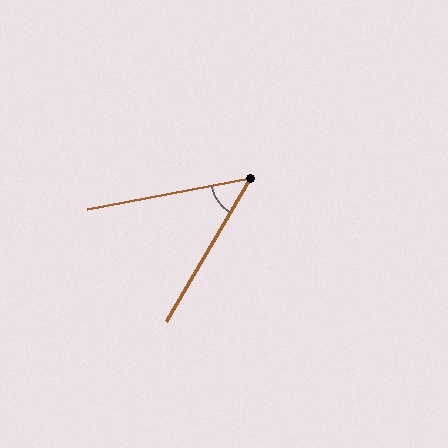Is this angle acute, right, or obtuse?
It is acute.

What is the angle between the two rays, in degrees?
Approximately 49 degrees.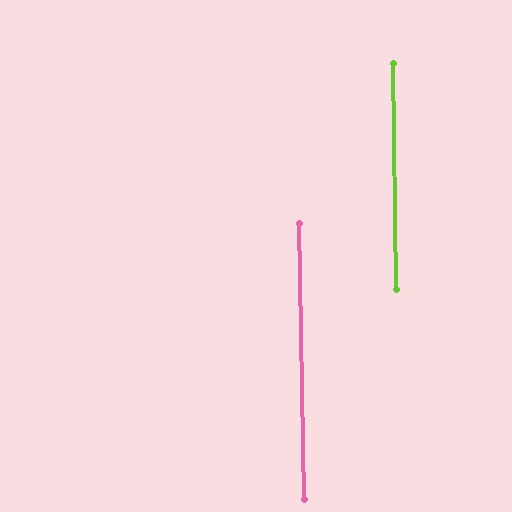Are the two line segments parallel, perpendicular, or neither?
Parallel — their directions differ by only 0.4°.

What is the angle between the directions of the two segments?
Approximately 0 degrees.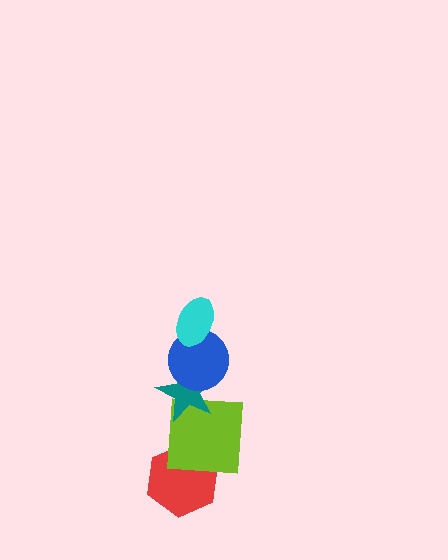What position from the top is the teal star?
The teal star is 3rd from the top.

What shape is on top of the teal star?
The blue circle is on top of the teal star.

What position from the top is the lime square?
The lime square is 4th from the top.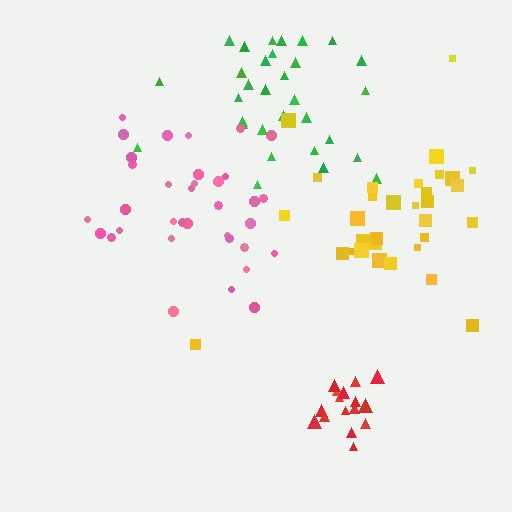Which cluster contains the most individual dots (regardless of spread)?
Pink (35).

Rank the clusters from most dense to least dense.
red, green, pink, yellow.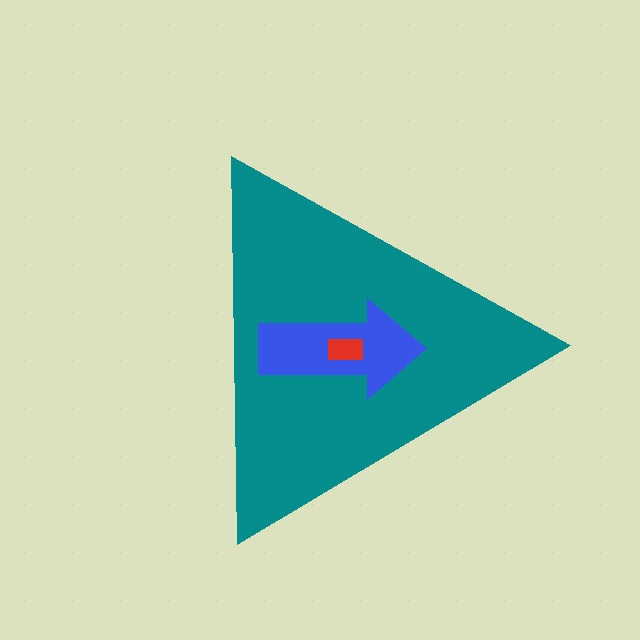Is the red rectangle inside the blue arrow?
Yes.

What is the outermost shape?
The teal triangle.